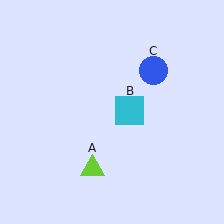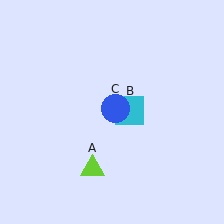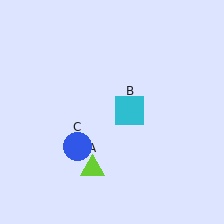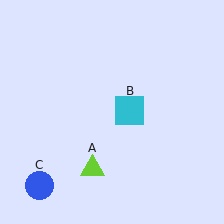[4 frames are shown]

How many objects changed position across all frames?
1 object changed position: blue circle (object C).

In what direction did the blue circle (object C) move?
The blue circle (object C) moved down and to the left.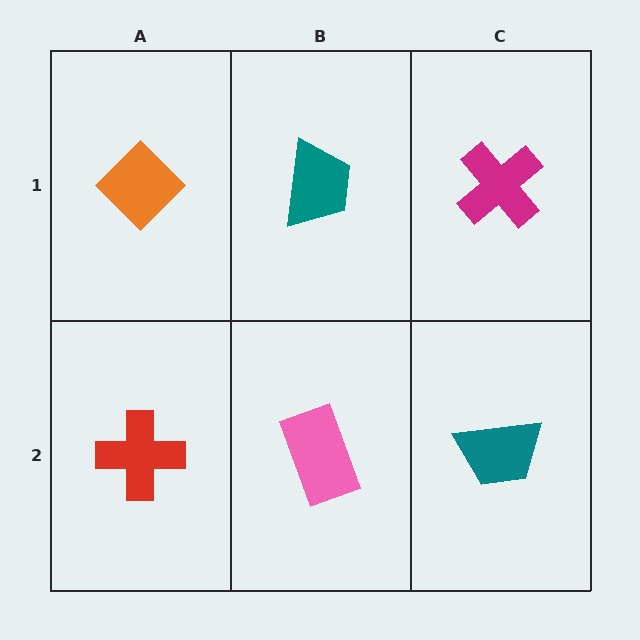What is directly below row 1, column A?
A red cross.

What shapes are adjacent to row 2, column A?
An orange diamond (row 1, column A), a pink rectangle (row 2, column B).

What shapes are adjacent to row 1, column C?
A teal trapezoid (row 2, column C), a teal trapezoid (row 1, column B).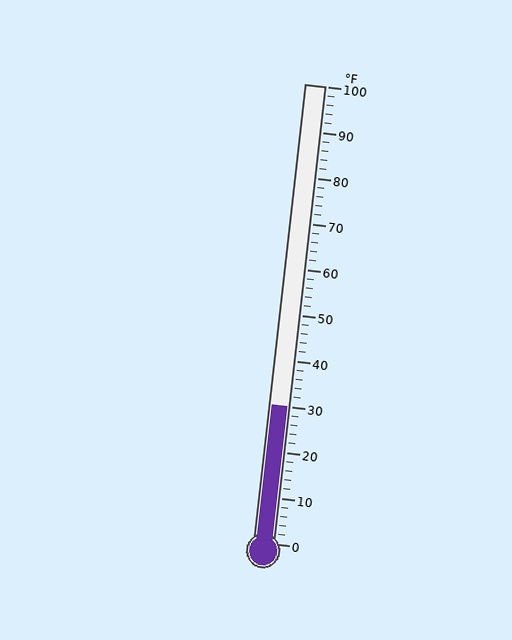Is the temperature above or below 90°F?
The temperature is below 90°F.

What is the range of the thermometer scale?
The thermometer scale ranges from 0°F to 100°F.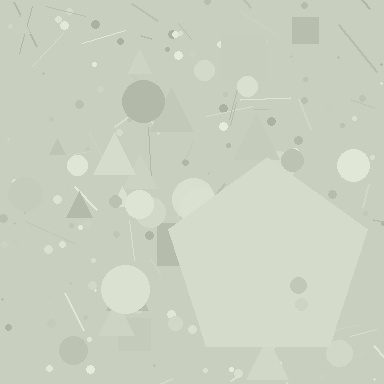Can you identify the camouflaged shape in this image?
The camouflaged shape is a pentagon.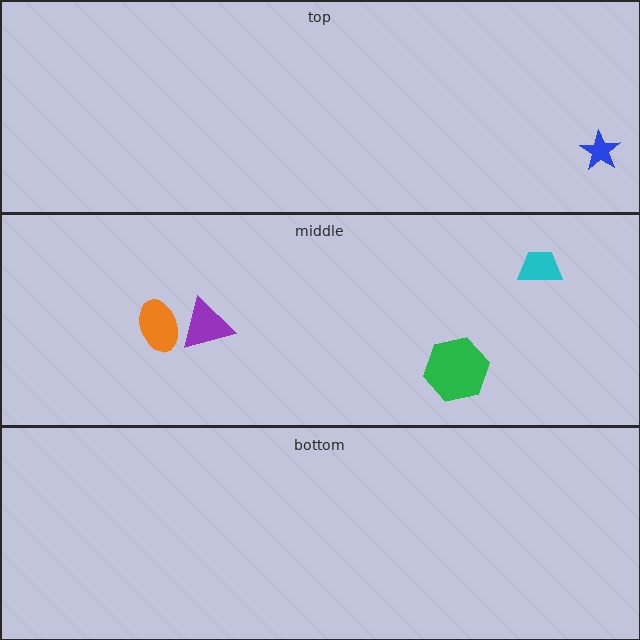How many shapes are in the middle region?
4.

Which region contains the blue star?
The top region.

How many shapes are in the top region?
1.